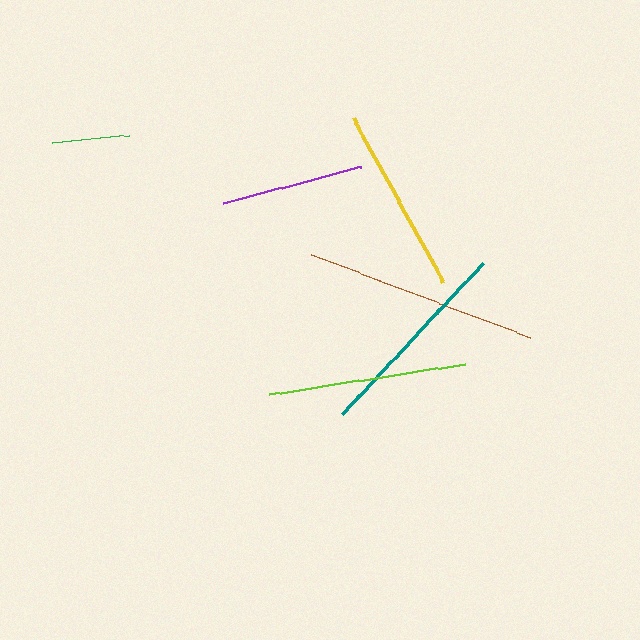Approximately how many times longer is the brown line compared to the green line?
The brown line is approximately 3.0 times the length of the green line.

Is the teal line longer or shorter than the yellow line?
The teal line is longer than the yellow line.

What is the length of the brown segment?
The brown segment is approximately 235 pixels long.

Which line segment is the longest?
The brown line is the longest at approximately 235 pixels.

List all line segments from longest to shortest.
From longest to shortest: brown, teal, lime, yellow, purple, green.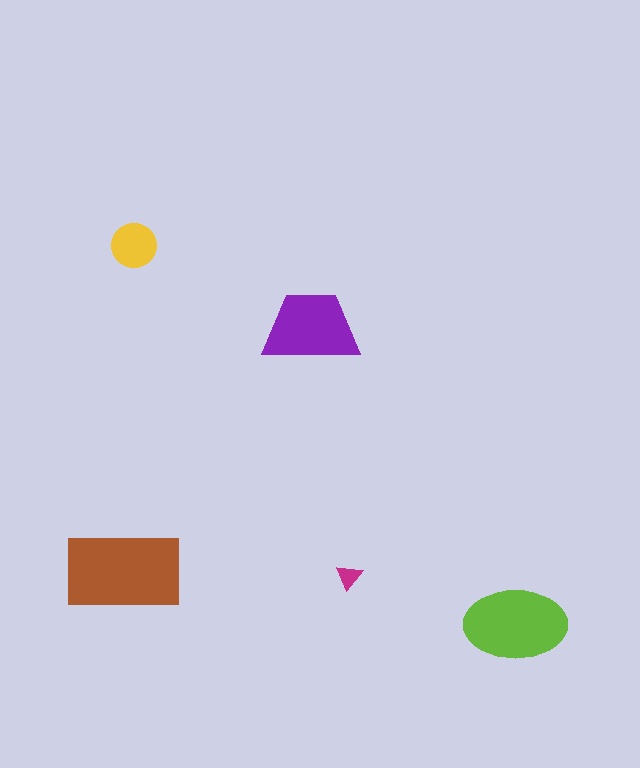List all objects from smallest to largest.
The magenta triangle, the yellow circle, the purple trapezoid, the lime ellipse, the brown rectangle.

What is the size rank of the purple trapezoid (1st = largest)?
3rd.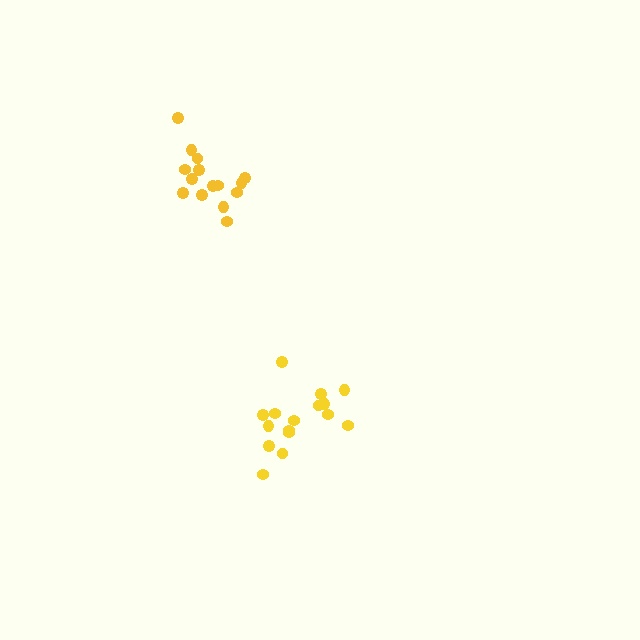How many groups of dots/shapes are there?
There are 2 groups.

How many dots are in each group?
Group 1: 16 dots, Group 2: 15 dots (31 total).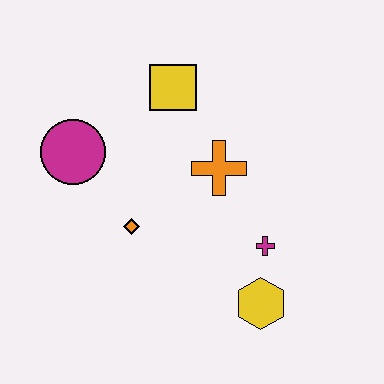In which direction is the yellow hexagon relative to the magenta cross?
The yellow hexagon is below the magenta cross.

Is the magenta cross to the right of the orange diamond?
Yes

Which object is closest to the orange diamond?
The magenta circle is closest to the orange diamond.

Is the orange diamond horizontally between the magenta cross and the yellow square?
No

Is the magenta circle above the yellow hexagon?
Yes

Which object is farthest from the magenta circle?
The yellow hexagon is farthest from the magenta circle.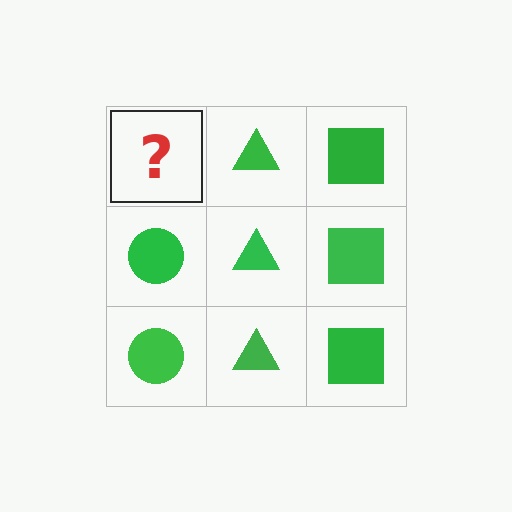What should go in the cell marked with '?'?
The missing cell should contain a green circle.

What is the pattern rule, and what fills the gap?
The rule is that each column has a consistent shape. The gap should be filled with a green circle.